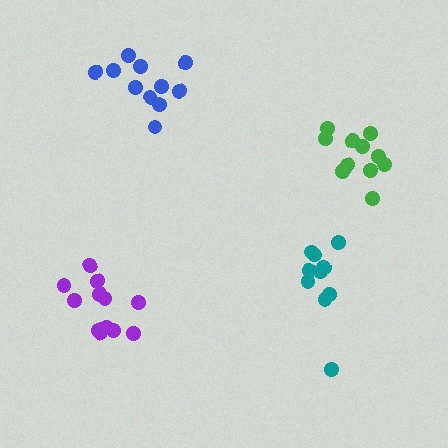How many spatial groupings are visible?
There are 4 spatial groupings.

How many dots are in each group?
Group 1: 10 dots, Group 2: 12 dots, Group 3: 12 dots, Group 4: 11 dots (45 total).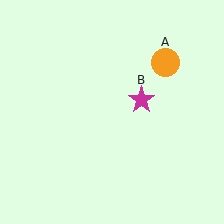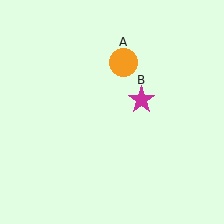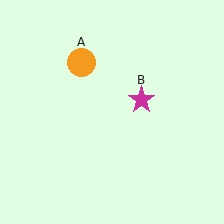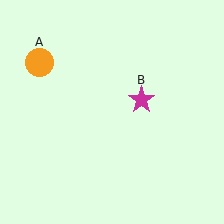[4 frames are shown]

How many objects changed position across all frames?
1 object changed position: orange circle (object A).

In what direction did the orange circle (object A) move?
The orange circle (object A) moved left.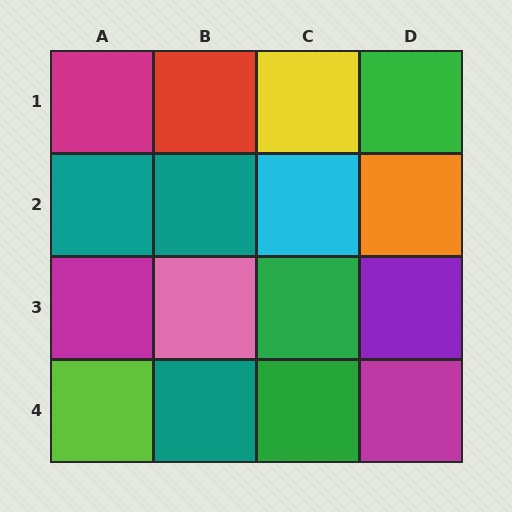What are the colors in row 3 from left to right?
Magenta, pink, green, purple.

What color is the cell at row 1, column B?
Red.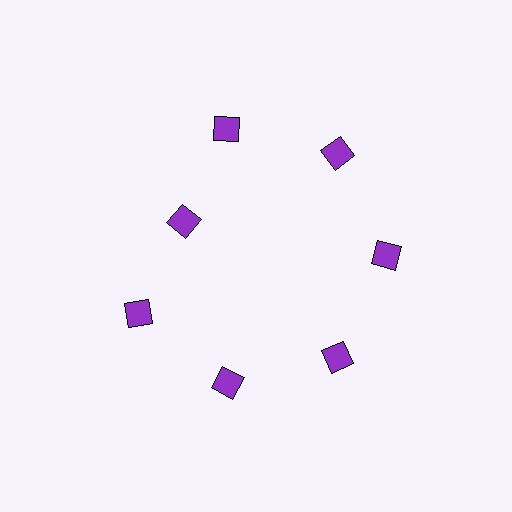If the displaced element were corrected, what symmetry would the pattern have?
It would have 7-fold rotational symmetry — the pattern would map onto itself every 51 degrees.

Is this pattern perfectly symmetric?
No. The 7 purple diamonds are arranged in a ring, but one element near the 10 o'clock position is pulled inward toward the center, breaking the 7-fold rotational symmetry.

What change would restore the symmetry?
The symmetry would be restored by moving it outward, back onto the ring so that all 7 diamonds sit at equal angles and equal distance from the center.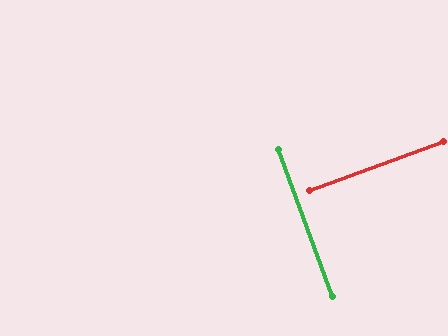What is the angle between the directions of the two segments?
Approximately 90 degrees.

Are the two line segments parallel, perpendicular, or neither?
Perpendicular — they meet at approximately 90°.